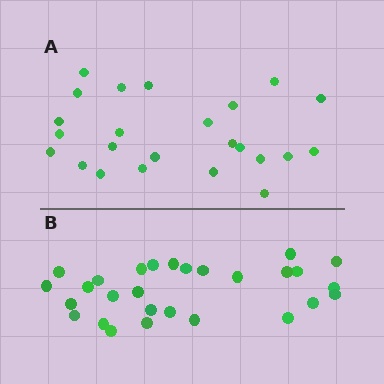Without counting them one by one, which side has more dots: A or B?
Region B (the bottom region) has more dots.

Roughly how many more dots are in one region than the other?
Region B has about 4 more dots than region A.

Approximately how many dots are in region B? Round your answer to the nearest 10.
About 30 dots. (The exact count is 28, which rounds to 30.)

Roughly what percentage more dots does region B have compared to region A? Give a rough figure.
About 15% more.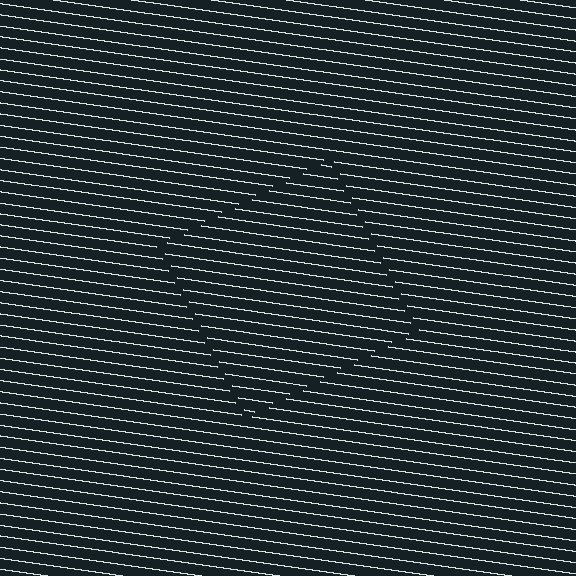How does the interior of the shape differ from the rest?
The interior of the shape contains the same grating, shifted by half a period — the contour is defined by the phase discontinuity where line-ends from the inner and outer gratings abut.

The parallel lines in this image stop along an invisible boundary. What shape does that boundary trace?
An illusory square. The interior of the shape contains the same grating, shifted by half a period — the contour is defined by the phase discontinuity where line-ends from the inner and outer gratings abut.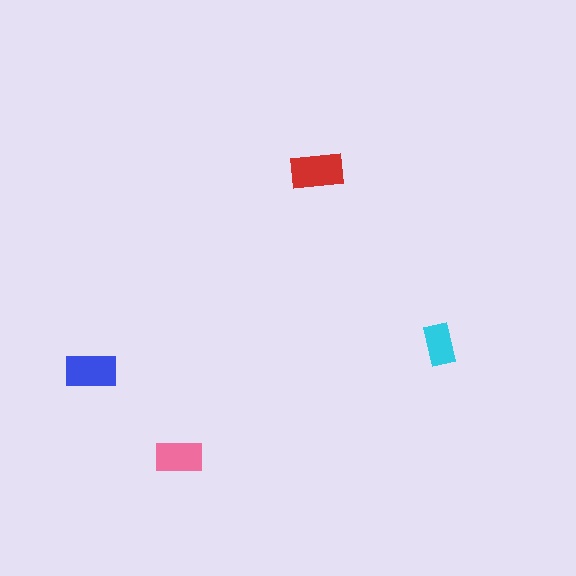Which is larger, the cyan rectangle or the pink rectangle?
The pink one.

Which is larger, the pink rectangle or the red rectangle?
The red one.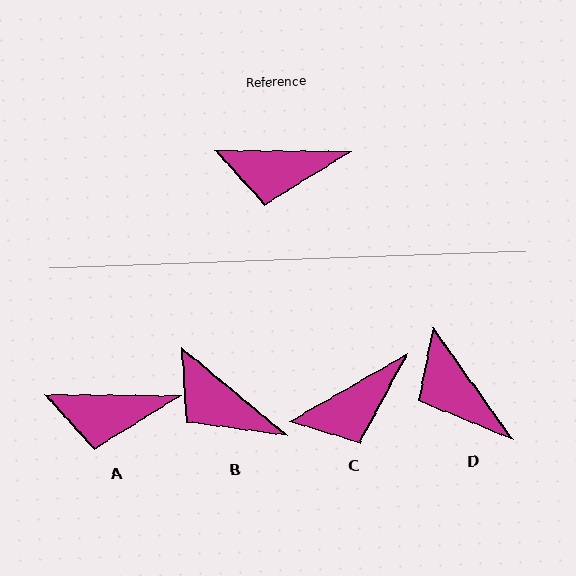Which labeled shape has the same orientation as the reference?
A.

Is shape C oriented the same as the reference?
No, it is off by about 30 degrees.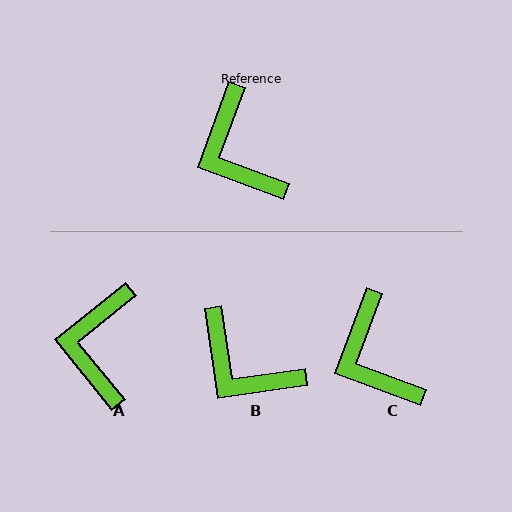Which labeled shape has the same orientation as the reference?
C.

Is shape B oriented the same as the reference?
No, it is off by about 29 degrees.